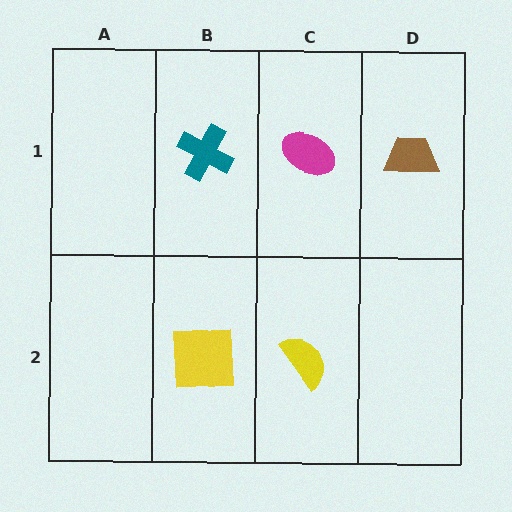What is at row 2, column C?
A yellow semicircle.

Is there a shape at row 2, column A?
No, that cell is empty.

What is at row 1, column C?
A magenta ellipse.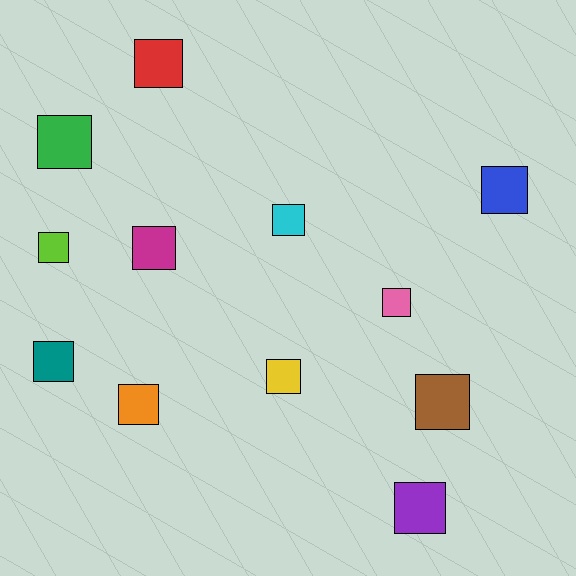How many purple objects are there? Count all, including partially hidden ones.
There is 1 purple object.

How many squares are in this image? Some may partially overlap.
There are 12 squares.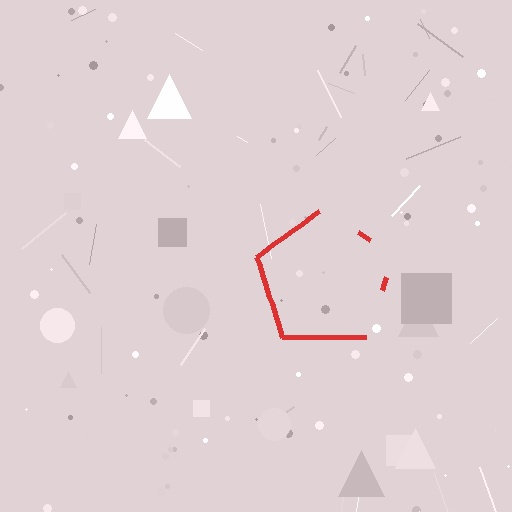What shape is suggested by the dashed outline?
The dashed outline suggests a pentagon.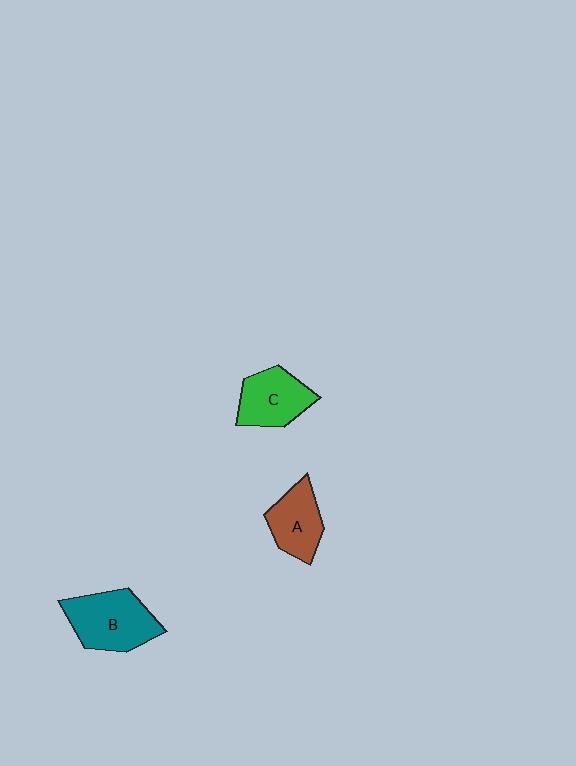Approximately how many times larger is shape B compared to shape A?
Approximately 1.4 times.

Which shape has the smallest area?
Shape A (brown).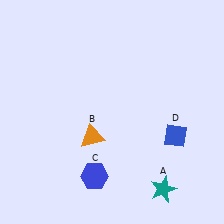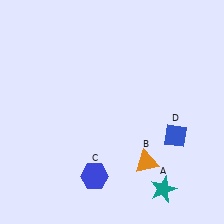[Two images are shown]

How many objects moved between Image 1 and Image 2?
1 object moved between the two images.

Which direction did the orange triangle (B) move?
The orange triangle (B) moved right.